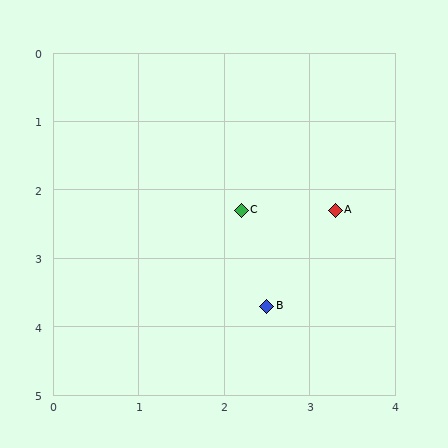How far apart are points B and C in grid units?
Points B and C are about 1.4 grid units apart.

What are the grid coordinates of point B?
Point B is at approximately (2.5, 3.7).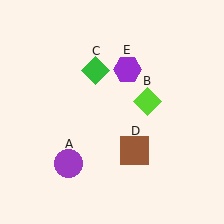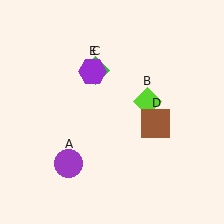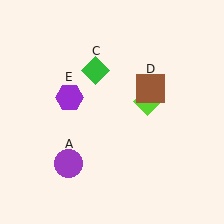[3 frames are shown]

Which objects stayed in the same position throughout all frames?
Purple circle (object A) and lime diamond (object B) and green diamond (object C) remained stationary.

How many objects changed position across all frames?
2 objects changed position: brown square (object D), purple hexagon (object E).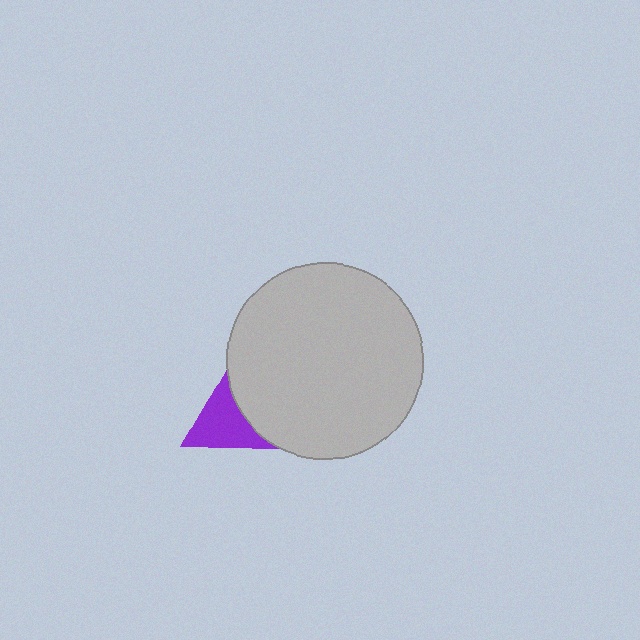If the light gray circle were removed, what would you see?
You would see the complete purple triangle.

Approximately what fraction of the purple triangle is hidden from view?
Roughly 44% of the purple triangle is hidden behind the light gray circle.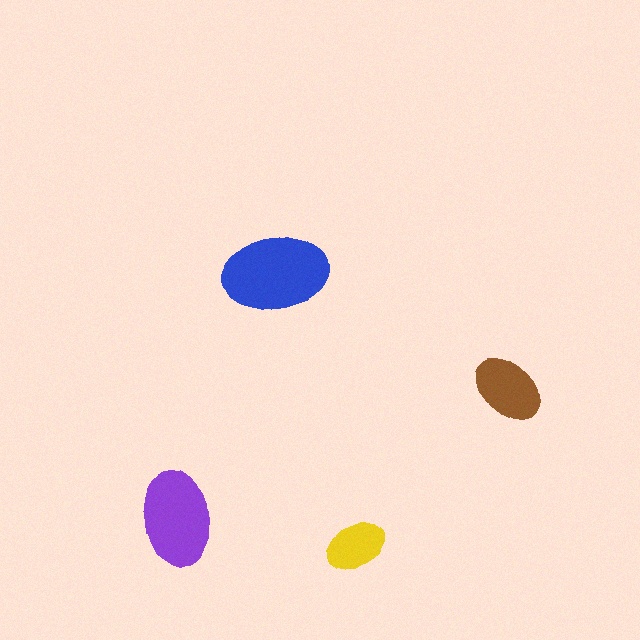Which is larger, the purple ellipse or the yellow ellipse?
The purple one.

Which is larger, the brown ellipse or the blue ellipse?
The blue one.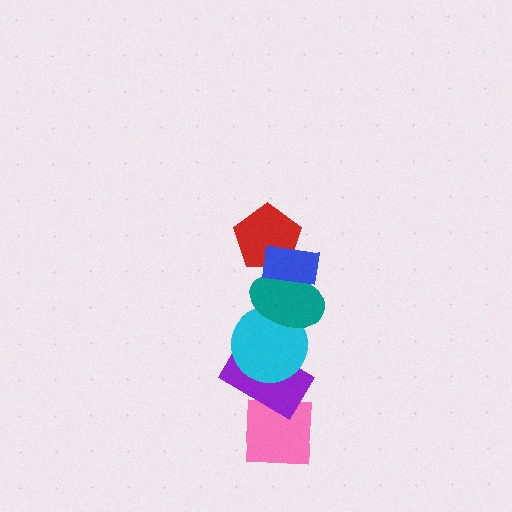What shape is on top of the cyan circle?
The teal ellipse is on top of the cyan circle.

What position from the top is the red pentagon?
The red pentagon is 2nd from the top.